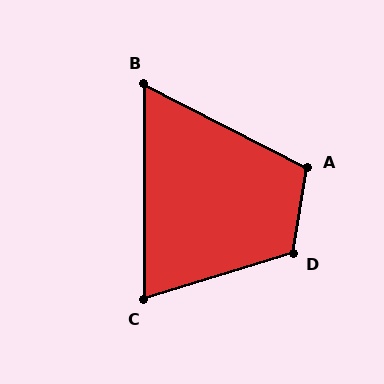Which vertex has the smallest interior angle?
B, at approximately 63 degrees.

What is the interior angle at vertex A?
Approximately 107 degrees (obtuse).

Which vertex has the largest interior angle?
D, at approximately 117 degrees.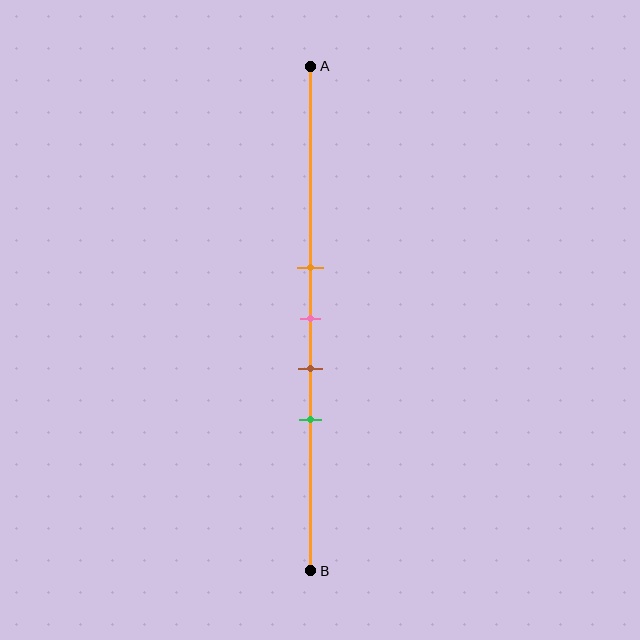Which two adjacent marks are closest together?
The orange and pink marks are the closest adjacent pair.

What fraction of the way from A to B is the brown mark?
The brown mark is approximately 60% (0.6) of the way from A to B.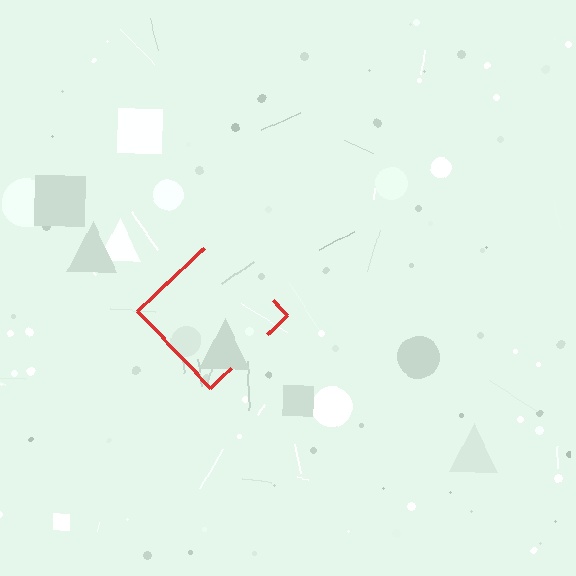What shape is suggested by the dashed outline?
The dashed outline suggests a diamond.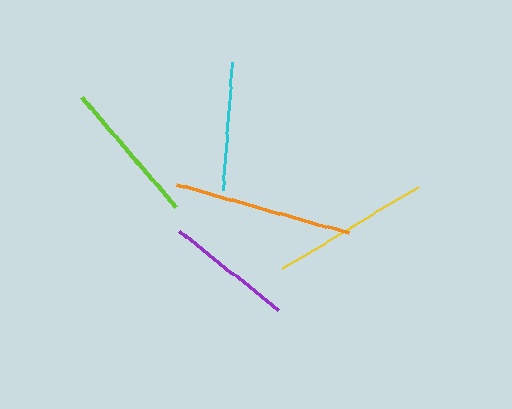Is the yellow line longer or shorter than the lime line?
The yellow line is longer than the lime line.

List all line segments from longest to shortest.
From longest to shortest: orange, yellow, lime, cyan, purple.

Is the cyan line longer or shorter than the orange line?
The orange line is longer than the cyan line.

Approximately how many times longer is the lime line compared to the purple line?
The lime line is approximately 1.1 times the length of the purple line.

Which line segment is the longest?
The orange line is the longest at approximately 178 pixels.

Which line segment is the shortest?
The purple line is the shortest at approximately 127 pixels.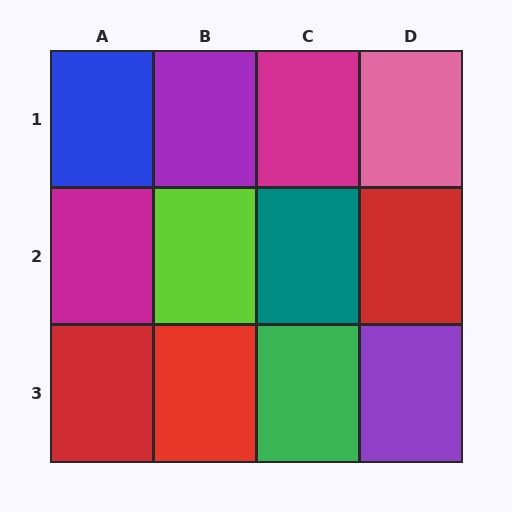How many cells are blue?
1 cell is blue.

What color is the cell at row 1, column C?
Magenta.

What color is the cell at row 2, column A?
Magenta.